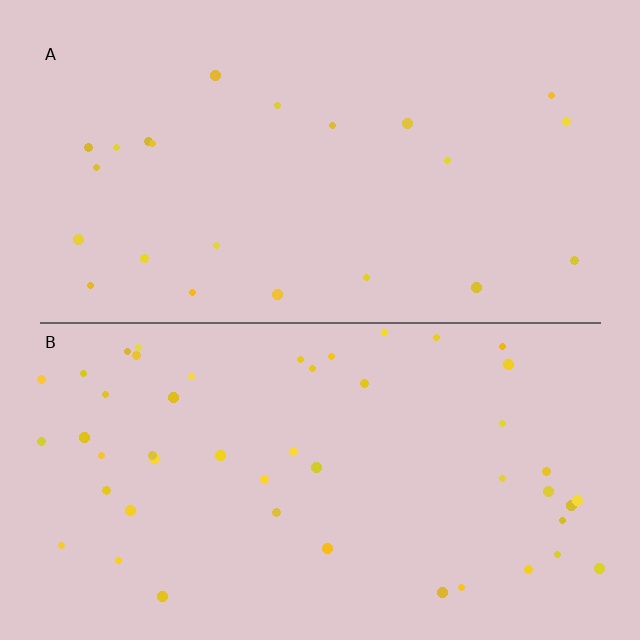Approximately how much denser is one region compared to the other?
Approximately 2.1× — region B over region A.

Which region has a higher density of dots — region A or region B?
B (the bottom).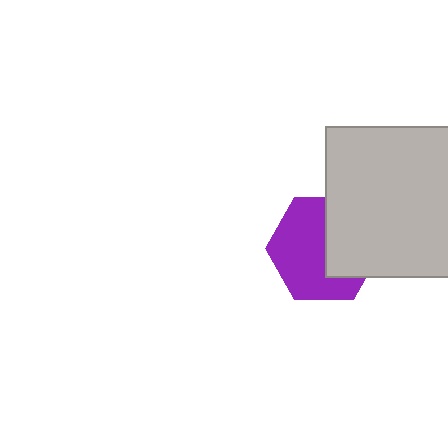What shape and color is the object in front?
The object in front is a light gray square.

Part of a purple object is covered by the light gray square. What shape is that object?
It is a hexagon.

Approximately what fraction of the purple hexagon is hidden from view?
Roughly 40% of the purple hexagon is hidden behind the light gray square.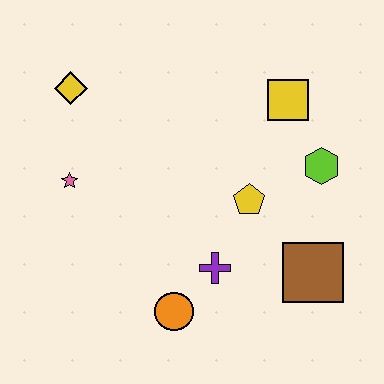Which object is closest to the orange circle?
The purple cross is closest to the orange circle.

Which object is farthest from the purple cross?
The yellow diamond is farthest from the purple cross.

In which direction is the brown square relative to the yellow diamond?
The brown square is to the right of the yellow diamond.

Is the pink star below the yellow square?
Yes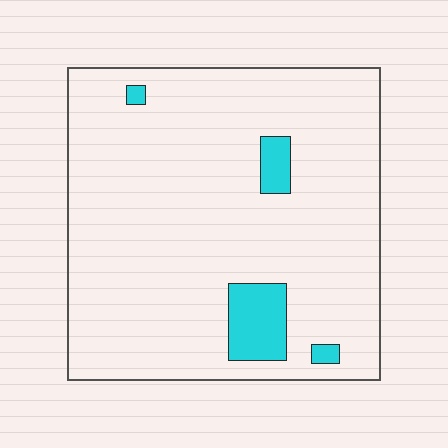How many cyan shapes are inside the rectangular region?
4.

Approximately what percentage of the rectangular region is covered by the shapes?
Approximately 5%.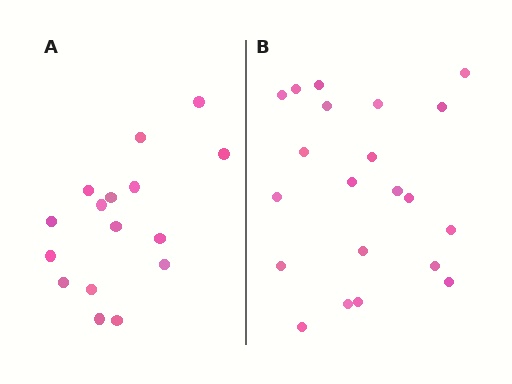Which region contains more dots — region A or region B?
Region B (the right region) has more dots.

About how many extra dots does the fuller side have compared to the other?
Region B has about 5 more dots than region A.